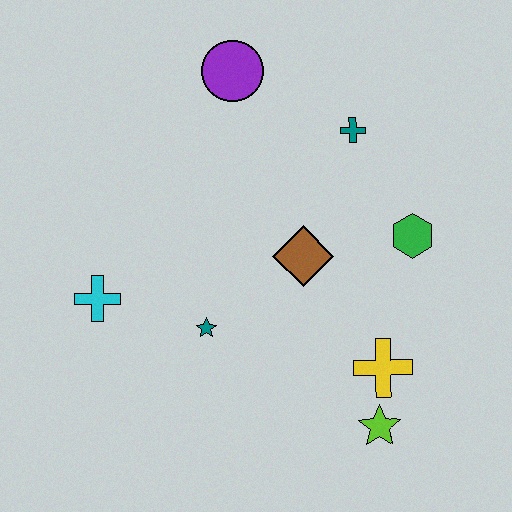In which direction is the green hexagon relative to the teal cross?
The green hexagon is below the teal cross.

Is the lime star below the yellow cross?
Yes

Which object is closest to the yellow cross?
The lime star is closest to the yellow cross.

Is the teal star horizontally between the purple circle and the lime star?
No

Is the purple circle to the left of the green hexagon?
Yes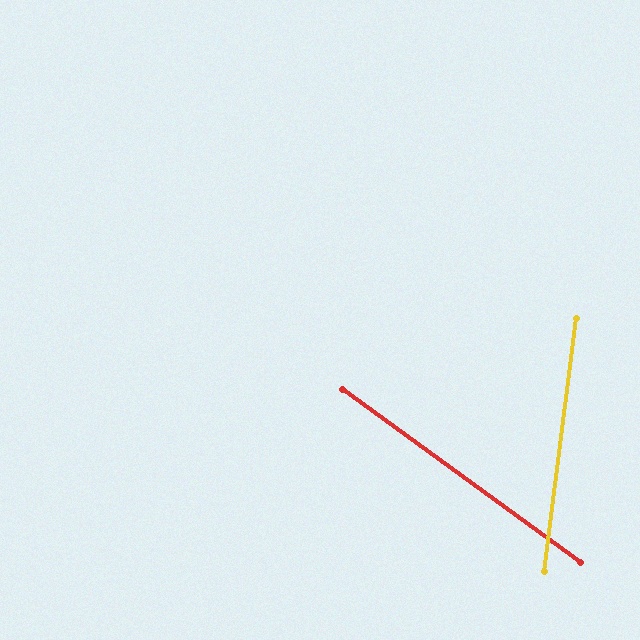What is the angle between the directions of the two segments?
Approximately 61 degrees.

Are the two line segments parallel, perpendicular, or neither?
Neither parallel nor perpendicular — they differ by about 61°.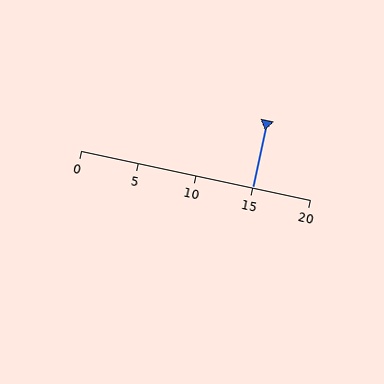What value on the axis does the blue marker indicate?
The marker indicates approximately 15.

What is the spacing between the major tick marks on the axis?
The major ticks are spaced 5 apart.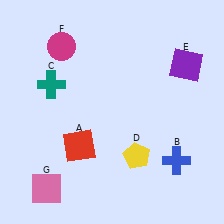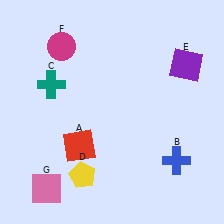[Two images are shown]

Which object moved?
The yellow pentagon (D) moved left.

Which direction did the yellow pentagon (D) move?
The yellow pentagon (D) moved left.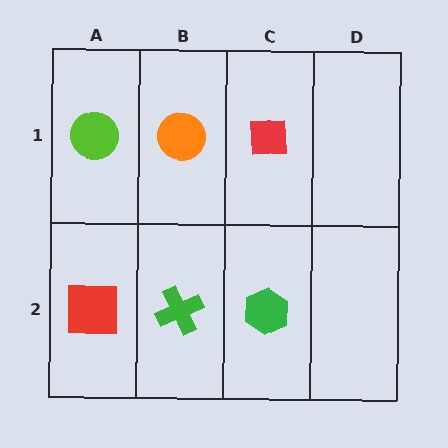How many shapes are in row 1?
3 shapes.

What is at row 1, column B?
An orange circle.